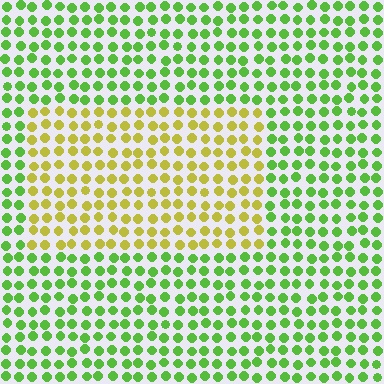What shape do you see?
I see a rectangle.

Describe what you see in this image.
The image is filled with small lime elements in a uniform arrangement. A rectangle-shaped region is visible where the elements are tinted to a slightly different hue, forming a subtle color boundary.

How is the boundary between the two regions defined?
The boundary is defined purely by a slight shift in hue (about 47 degrees). Spacing, size, and orientation are identical on both sides.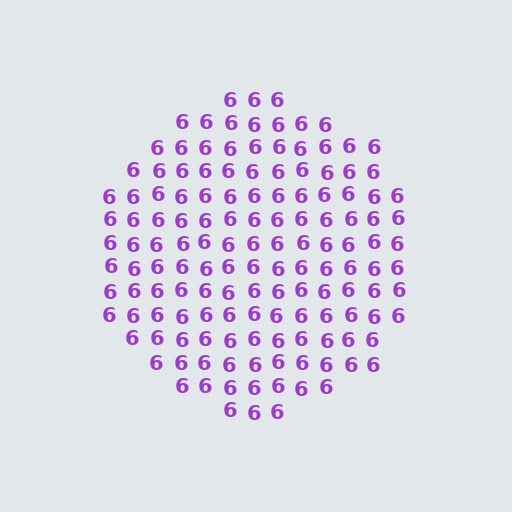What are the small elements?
The small elements are digit 6's.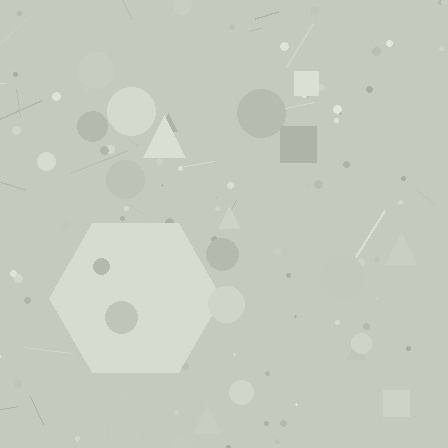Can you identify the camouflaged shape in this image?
The camouflaged shape is a hexagon.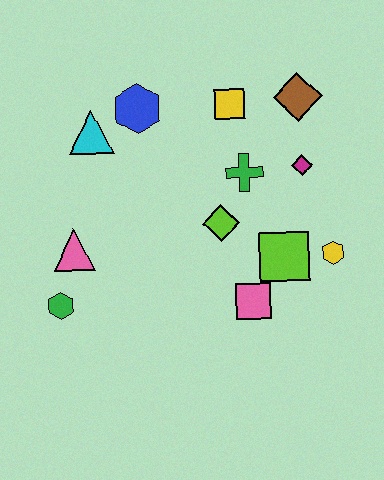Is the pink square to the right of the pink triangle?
Yes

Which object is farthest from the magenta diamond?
The green hexagon is farthest from the magenta diamond.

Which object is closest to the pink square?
The lime square is closest to the pink square.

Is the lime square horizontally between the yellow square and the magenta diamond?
Yes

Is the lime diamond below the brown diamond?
Yes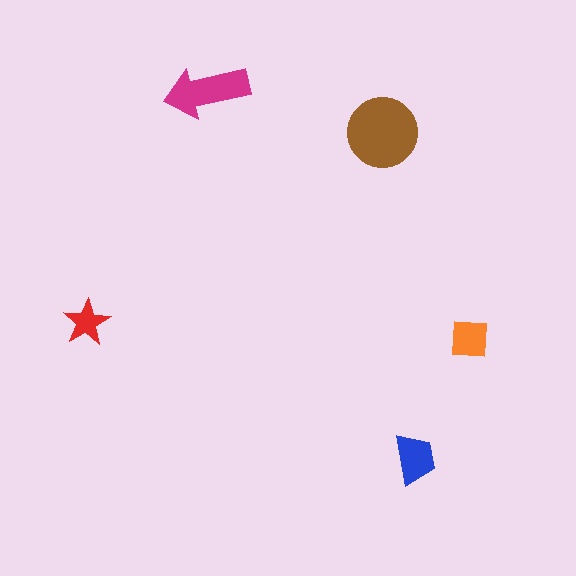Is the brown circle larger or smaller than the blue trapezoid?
Larger.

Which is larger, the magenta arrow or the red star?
The magenta arrow.